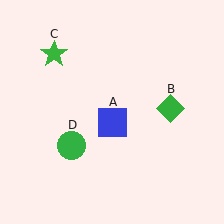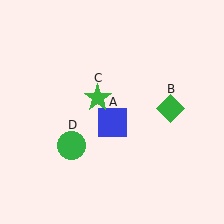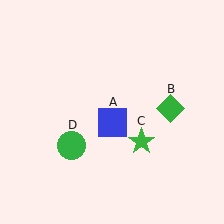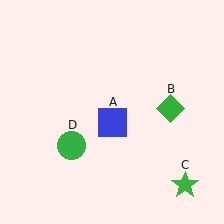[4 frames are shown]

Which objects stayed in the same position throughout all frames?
Blue square (object A) and green diamond (object B) and green circle (object D) remained stationary.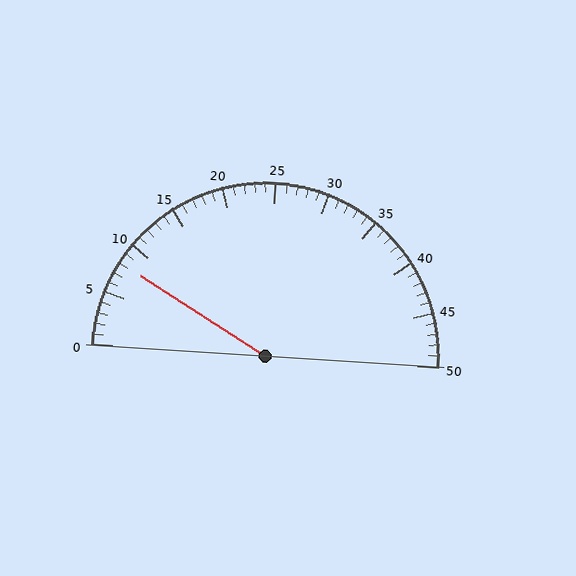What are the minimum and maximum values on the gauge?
The gauge ranges from 0 to 50.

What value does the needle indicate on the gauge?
The needle indicates approximately 8.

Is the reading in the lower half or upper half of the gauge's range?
The reading is in the lower half of the range (0 to 50).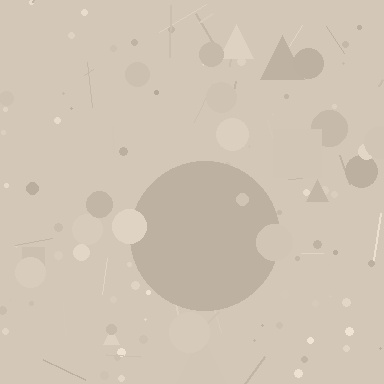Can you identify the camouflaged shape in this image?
The camouflaged shape is a circle.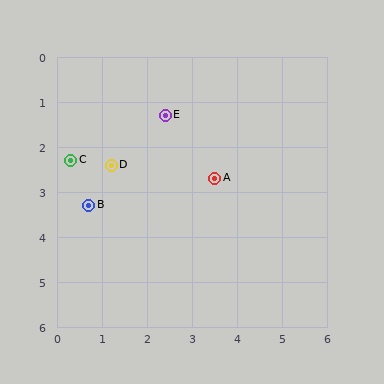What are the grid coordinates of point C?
Point C is at approximately (0.3, 2.3).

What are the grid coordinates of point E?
Point E is at approximately (2.4, 1.3).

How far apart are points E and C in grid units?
Points E and C are about 2.3 grid units apart.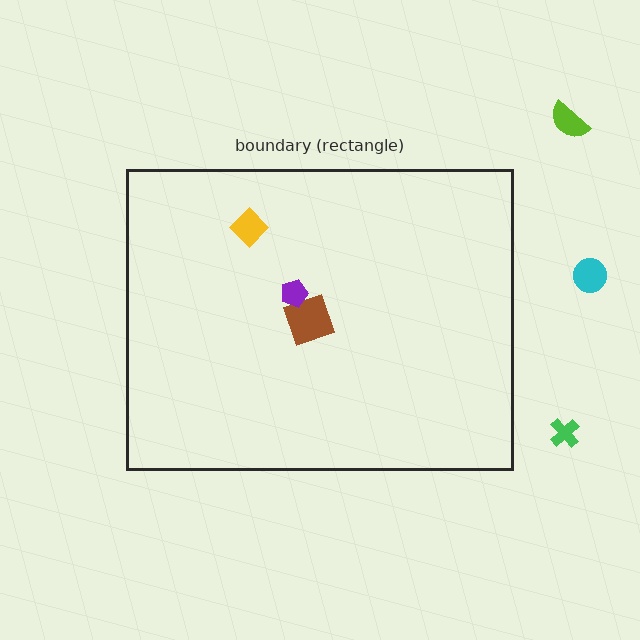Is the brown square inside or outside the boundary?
Inside.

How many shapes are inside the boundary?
3 inside, 3 outside.